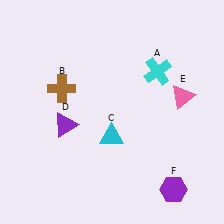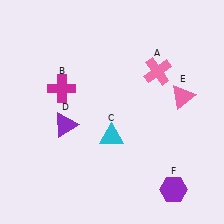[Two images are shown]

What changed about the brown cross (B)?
In Image 1, B is brown. In Image 2, it changed to magenta.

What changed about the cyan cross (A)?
In Image 1, A is cyan. In Image 2, it changed to pink.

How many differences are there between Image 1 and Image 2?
There are 2 differences between the two images.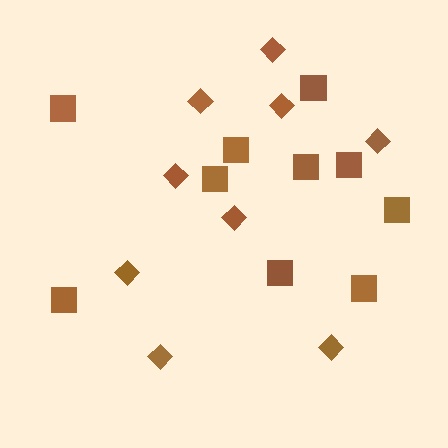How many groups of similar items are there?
There are 2 groups: one group of diamonds (9) and one group of squares (10).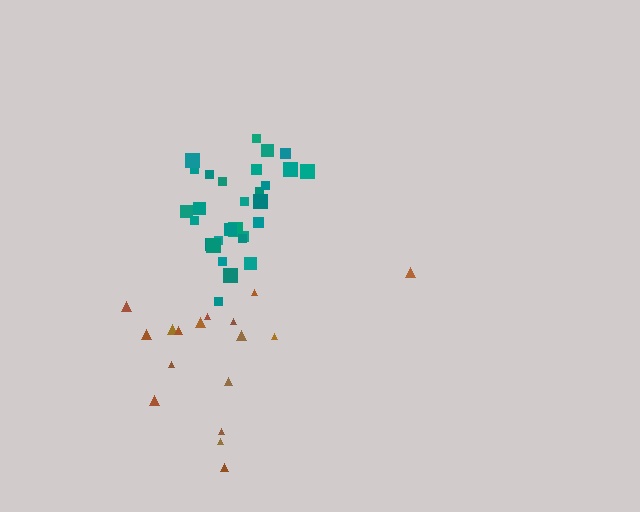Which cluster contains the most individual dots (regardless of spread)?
Teal (29).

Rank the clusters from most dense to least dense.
teal, brown.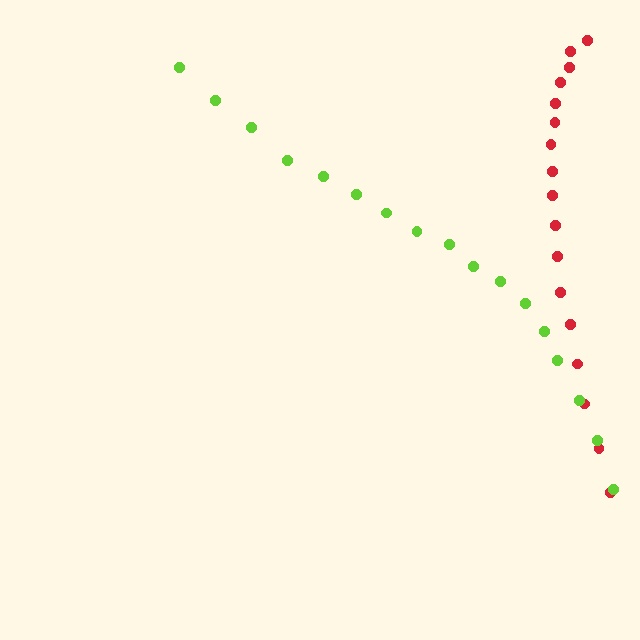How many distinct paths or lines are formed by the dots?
There are 2 distinct paths.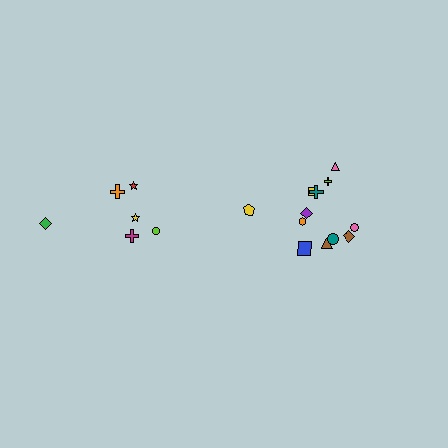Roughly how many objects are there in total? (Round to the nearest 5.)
Roughly 20 objects in total.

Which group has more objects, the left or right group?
The right group.